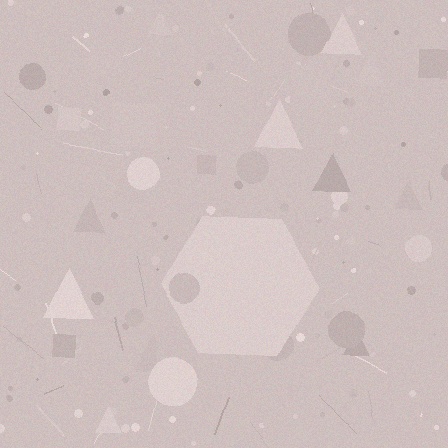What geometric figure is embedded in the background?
A hexagon is embedded in the background.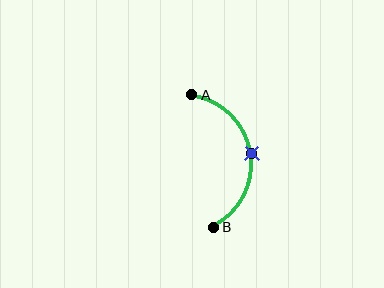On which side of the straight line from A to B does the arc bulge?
The arc bulges to the right of the straight line connecting A and B.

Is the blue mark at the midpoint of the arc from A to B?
Yes. The blue mark lies on the arc at equal arc-length from both A and B — it is the arc midpoint.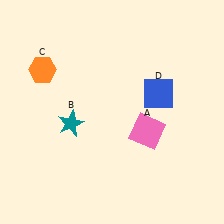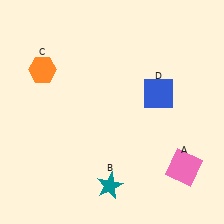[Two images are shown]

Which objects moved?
The objects that moved are: the pink square (A), the teal star (B).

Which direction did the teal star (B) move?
The teal star (B) moved down.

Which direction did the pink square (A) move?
The pink square (A) moved right.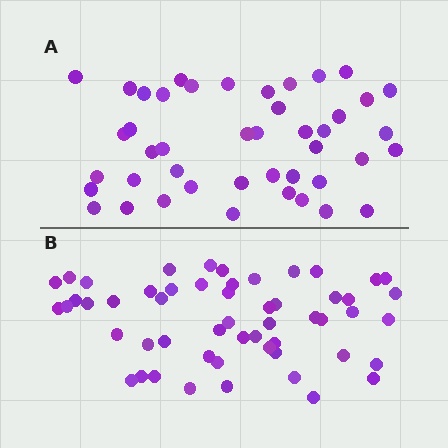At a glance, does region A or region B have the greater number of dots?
Region B (the bottom region) has more dots.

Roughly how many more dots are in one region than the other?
Region B has roughly 10 or so more dots than region A.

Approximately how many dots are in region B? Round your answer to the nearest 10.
About 50 dots. (The exact count is 54, which rounds to 50.)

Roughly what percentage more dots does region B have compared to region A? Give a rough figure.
About 25% more.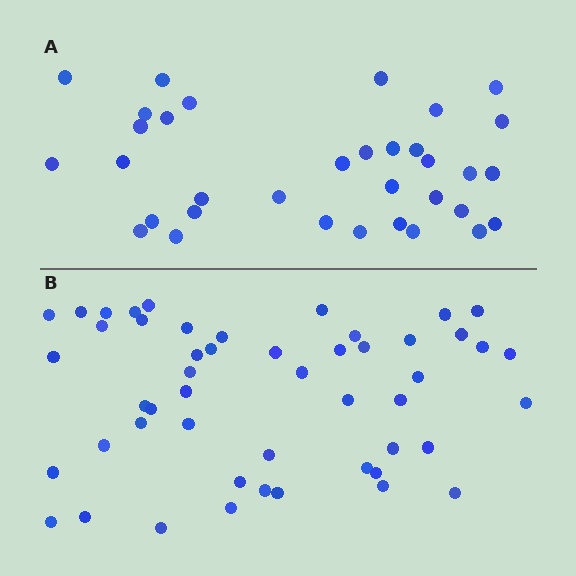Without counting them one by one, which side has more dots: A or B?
Region B (the bottom region) has more dots.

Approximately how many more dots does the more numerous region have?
Region B has approximately 15 more dots than region A.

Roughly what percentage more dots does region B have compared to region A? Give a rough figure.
About 45% more.